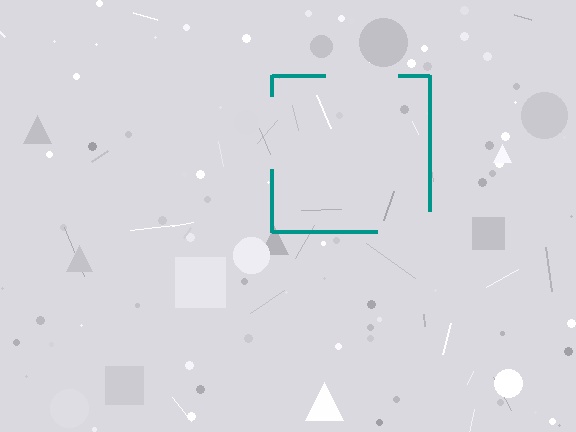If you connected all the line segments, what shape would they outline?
They would outline a square.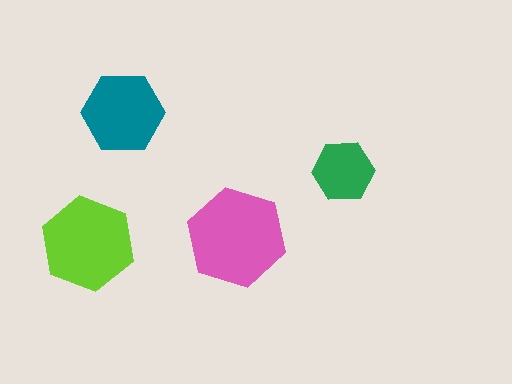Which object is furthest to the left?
The lime hexagon is leftmost.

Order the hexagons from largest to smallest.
the pink one, the lime one, the teal one, the green one.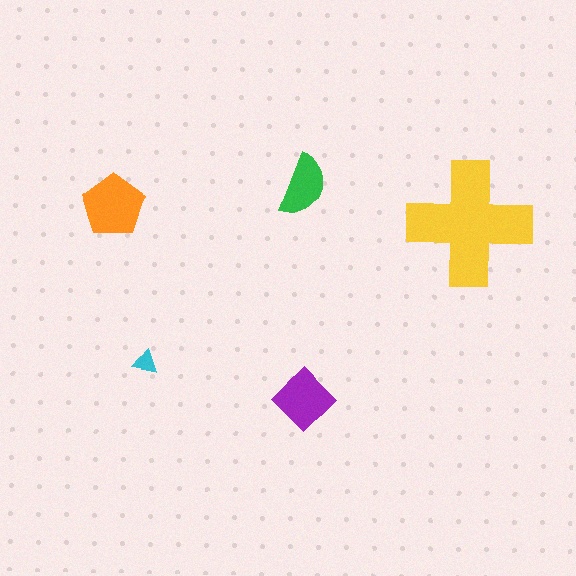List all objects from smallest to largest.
The cyan triangle, the green semicircle, the purple diamond, the orange pentagon, the yellow cross.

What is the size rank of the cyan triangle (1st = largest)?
5th.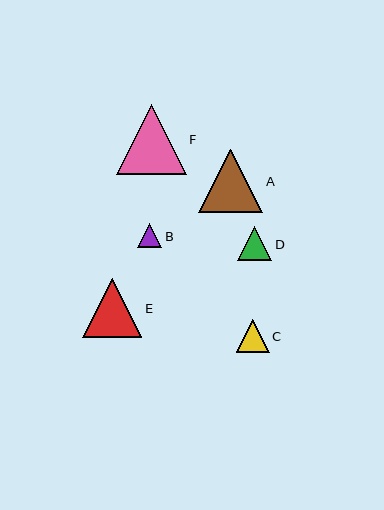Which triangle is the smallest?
Triangle B is the smallest with a size of approximately 24 pixels.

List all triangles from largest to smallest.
From largest to smallest: F, A, E, D, C, B.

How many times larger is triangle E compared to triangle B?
Triangle E is approximately 2.4 times the size of triangle B.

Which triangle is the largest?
Triangle F is the largest with a size of approximately 69 pixels.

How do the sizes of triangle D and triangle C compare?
Triangle D and triangle C are approximately the same size.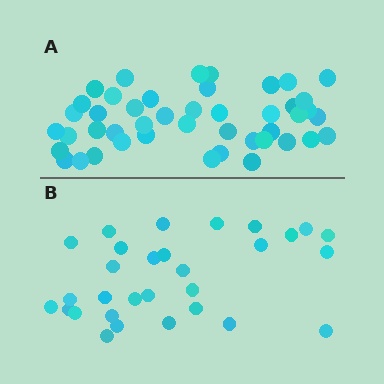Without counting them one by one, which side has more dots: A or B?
Region A (the top region) has more dots.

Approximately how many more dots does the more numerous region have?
Region A has approximately 15 more dots than region B.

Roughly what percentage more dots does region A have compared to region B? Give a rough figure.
About 50% more.